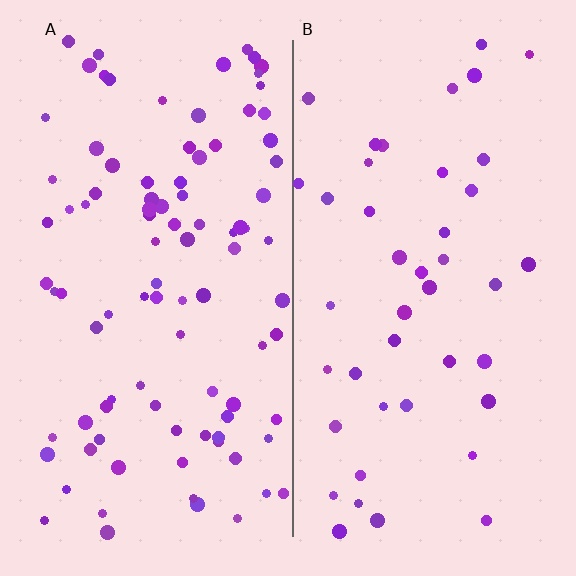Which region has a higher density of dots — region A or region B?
A (the left).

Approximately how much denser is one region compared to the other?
Approximately 2.2× — region A over region B.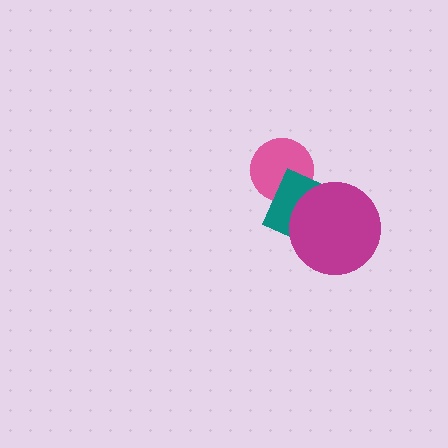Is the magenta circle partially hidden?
No, no other shape covers it.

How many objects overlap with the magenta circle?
1 object overlaps with the magenta circle.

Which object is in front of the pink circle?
The teal diamond is in front of the pink circle.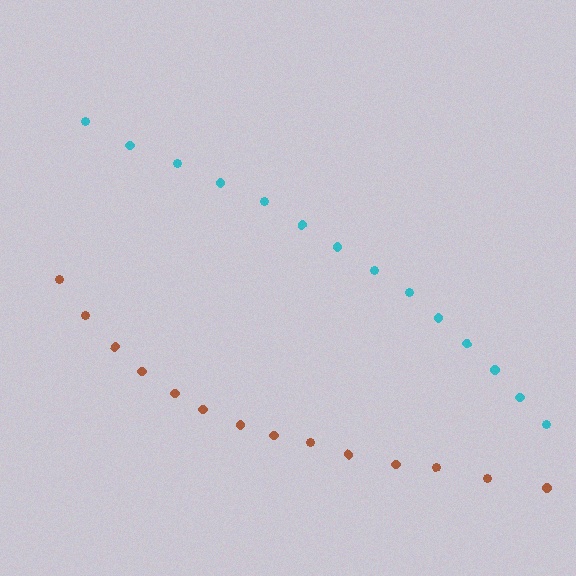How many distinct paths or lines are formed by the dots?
There are 2 distinct paths.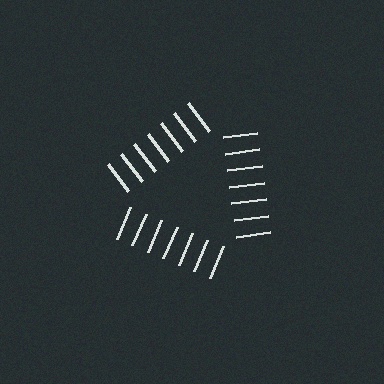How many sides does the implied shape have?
3 sides — the line-ends trace a triangle.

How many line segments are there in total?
21 — 7 along each of the 3 edges.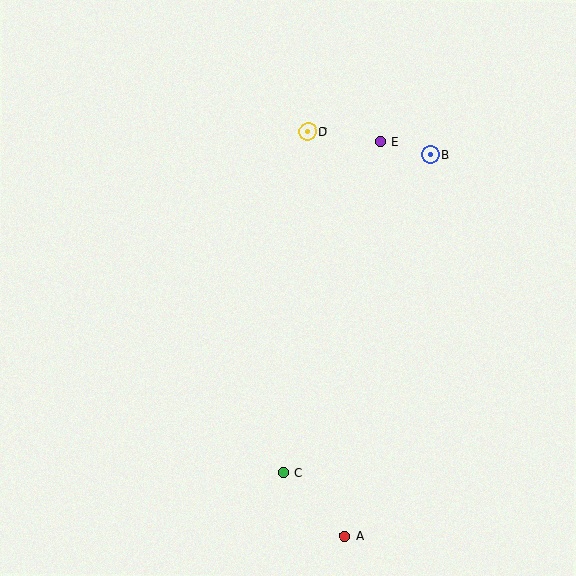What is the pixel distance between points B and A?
The distance between B and A is 390 pixels.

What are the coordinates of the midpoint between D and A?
The midpoint between D and A is at (326, 334).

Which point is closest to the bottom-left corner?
Point C is closest to the bottom-left corner.